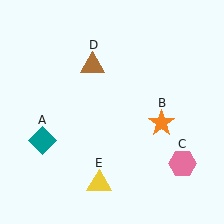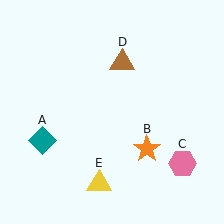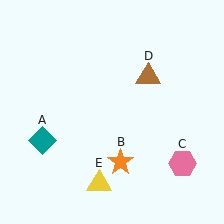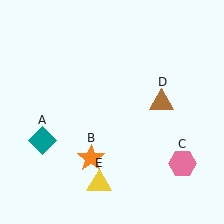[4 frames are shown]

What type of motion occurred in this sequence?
The orange star (object B), brown triangle (object D) rotated clockwise around the center of the scene.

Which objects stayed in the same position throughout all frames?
Teal diamond (object A) and pink hexagon (object C) and yellow triangle (object E) remained stationary.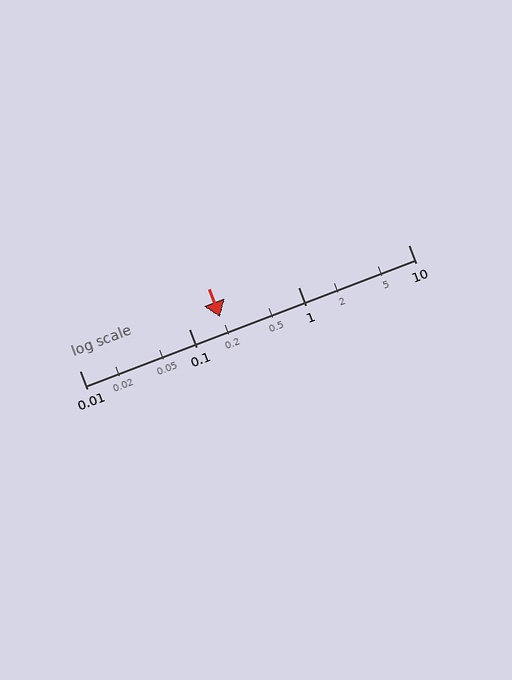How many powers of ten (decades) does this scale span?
The scale spans 3 decades, from 0.01 to 10.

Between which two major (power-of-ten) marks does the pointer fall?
The pointer is between 0.1 and 1.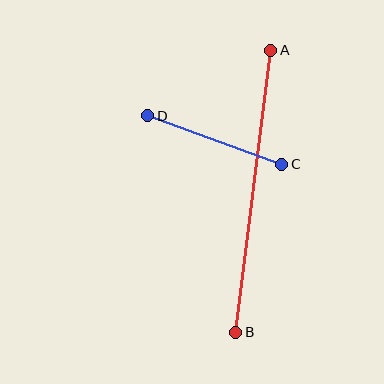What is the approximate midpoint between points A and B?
The midpoint is at approximately (253, 191) pixels.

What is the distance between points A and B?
The distance is approximately 284 pixels.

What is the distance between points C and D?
The distance is approximately 143 pixels.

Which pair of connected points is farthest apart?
Points A and B are farthest apart.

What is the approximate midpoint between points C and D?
The midpoint is at approximately (215, 140) pixels.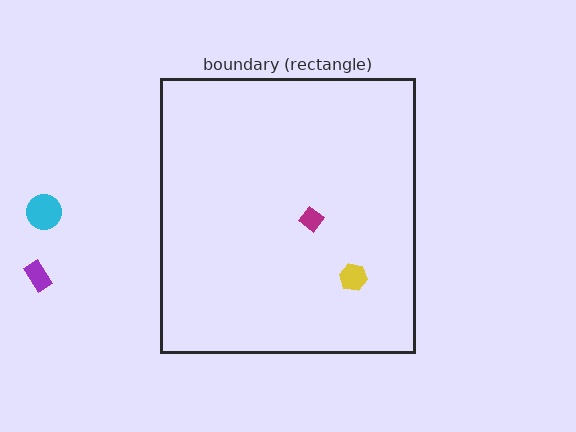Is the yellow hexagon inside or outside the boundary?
Inside.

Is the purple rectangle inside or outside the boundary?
Outside.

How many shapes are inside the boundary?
2 inside, 2 outside.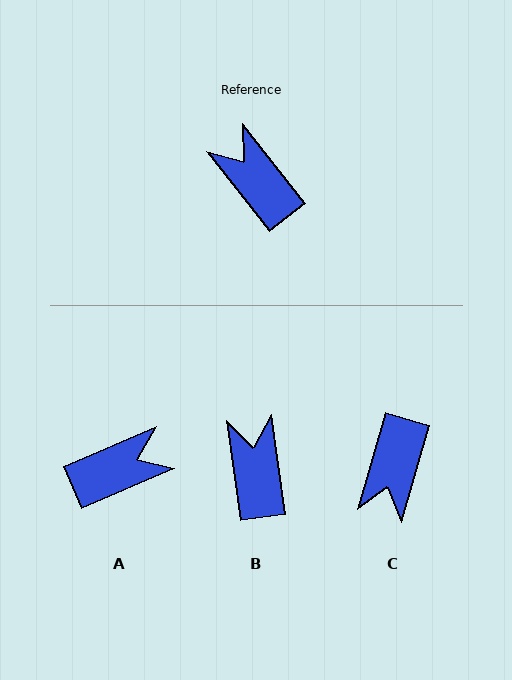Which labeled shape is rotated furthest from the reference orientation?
C, about 126 degrees away.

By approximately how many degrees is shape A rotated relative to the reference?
Approximately 105 degrees clockwise.